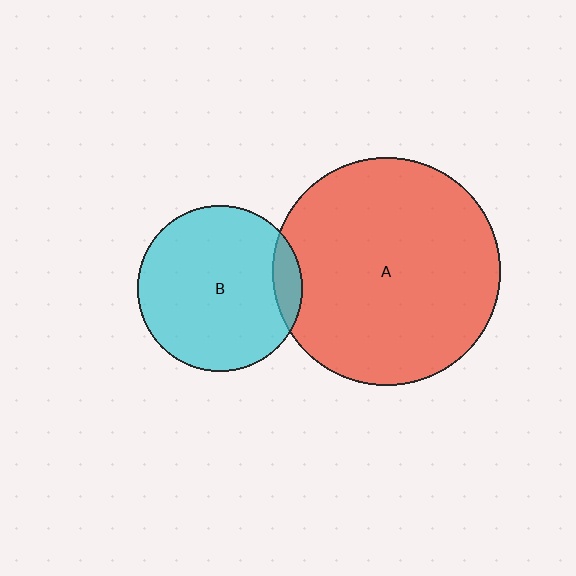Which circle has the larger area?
Circle A (red).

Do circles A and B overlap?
Yes.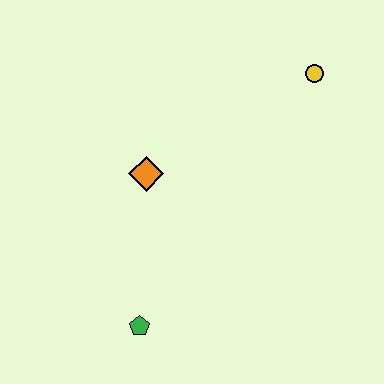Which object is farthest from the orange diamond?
The yellow circle is farthest from the orange diamond.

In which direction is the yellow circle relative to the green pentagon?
The yellow circle is above the green pentagon.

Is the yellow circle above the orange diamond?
Yes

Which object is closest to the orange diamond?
The green pentagon is closest to the orange diamond.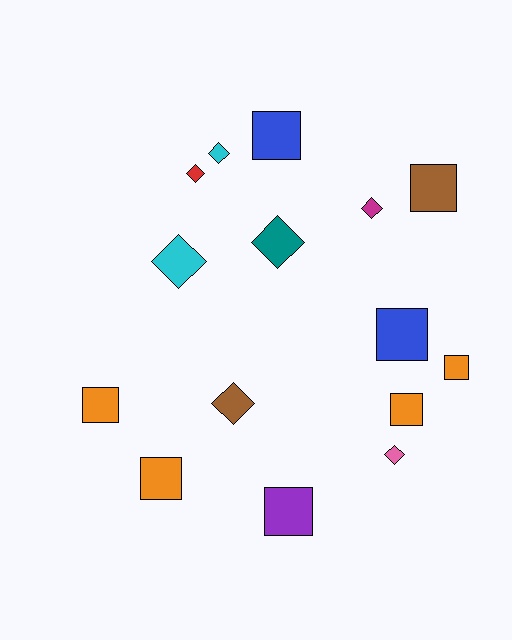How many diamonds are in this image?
There are 7 diamonds.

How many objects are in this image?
There are 15 objects.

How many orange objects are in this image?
There are 4 orange objects.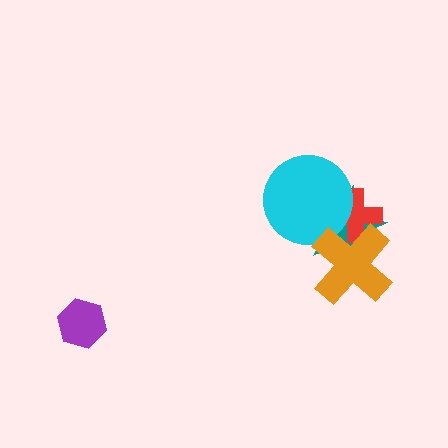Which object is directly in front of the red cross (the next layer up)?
The cyan circle is directly in front of the red cross.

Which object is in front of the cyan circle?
The orange cross is in front of the cyan circle.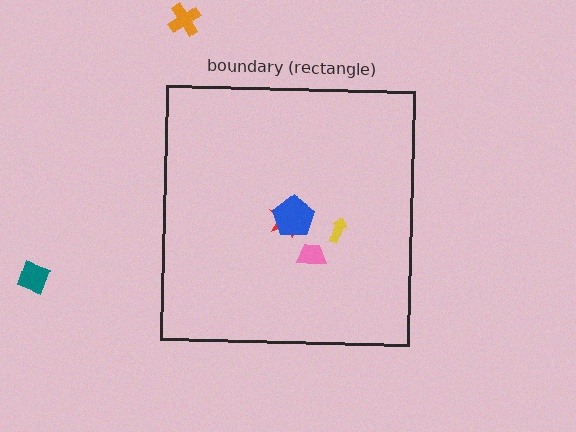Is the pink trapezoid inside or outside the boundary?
Inside.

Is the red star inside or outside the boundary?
Inside.